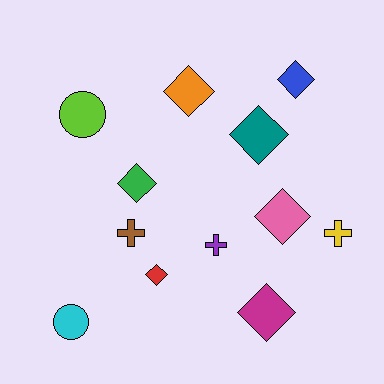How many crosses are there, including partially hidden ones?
There are 3 crosses.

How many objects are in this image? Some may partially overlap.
There are 12 objects.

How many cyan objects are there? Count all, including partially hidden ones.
There is 1 cyan object.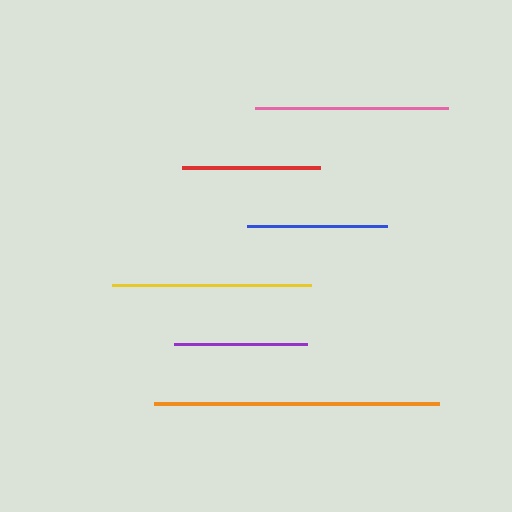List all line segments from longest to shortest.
From longest to shortest: orange, yellow, pink, blue, red, purple.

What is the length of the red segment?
The red segment is approximately 138 pixels long.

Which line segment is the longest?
The orange line is the longest at approximately 285 pixels.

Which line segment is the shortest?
The purple line is the shortest at approximately 133 pixels.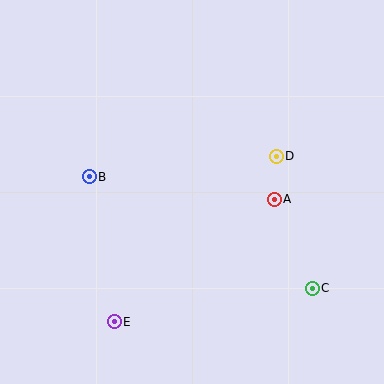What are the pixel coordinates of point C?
Point C is at (312, 288).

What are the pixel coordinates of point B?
Point B is at (89, 177).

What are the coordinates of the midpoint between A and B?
The midpoint between A and B is at (182, 188).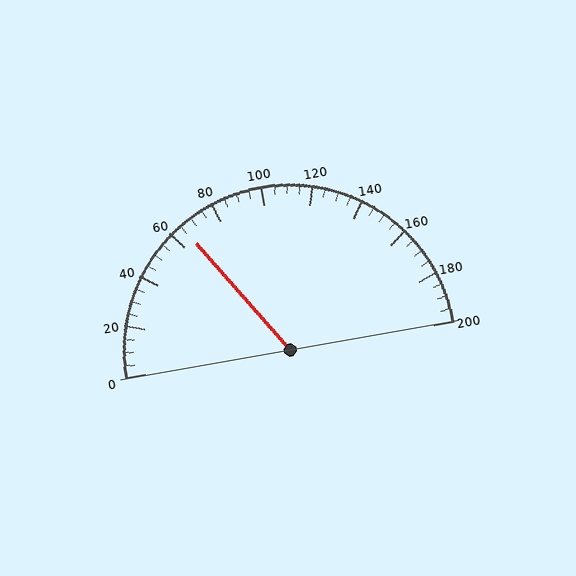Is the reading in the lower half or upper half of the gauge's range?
The reading is in the lower half of the range (0 to 200).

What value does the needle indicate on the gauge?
The needle indicates approximately 65.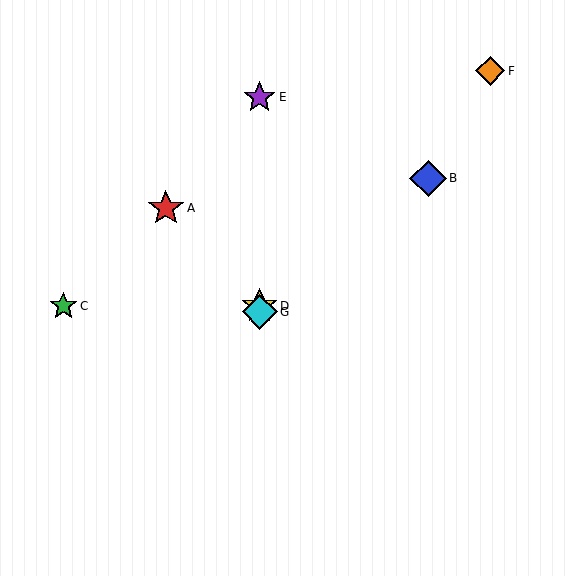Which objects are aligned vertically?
Objects D, E, G are aligned vertically.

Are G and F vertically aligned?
No, G is at x≈260 and F is at x≈490.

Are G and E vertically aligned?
Yes, both are at x≈260.